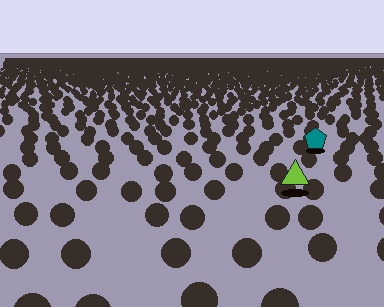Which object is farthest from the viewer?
The teal pentagon is farthest from the viewer. It appears smaller and the ground texture around it is denser.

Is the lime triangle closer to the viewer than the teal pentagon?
Yes. The lime triangle is closer — you can tell from the texture gradient: the ground texture is coarser near it.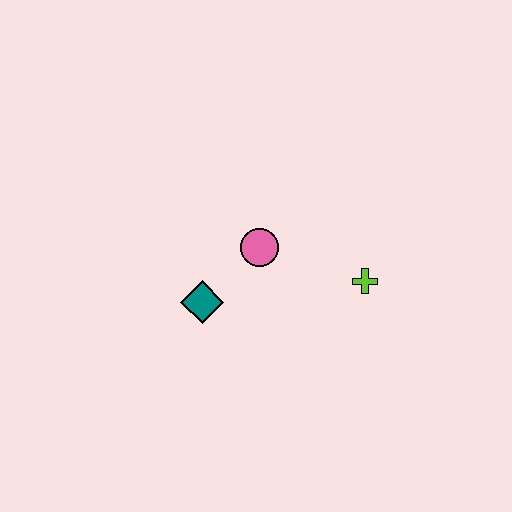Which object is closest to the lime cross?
The pink circle is closest to the lime cross.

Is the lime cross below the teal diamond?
No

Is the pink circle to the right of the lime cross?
No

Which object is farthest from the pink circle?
The lime cross is farthest from the pink circle.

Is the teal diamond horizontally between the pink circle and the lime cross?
No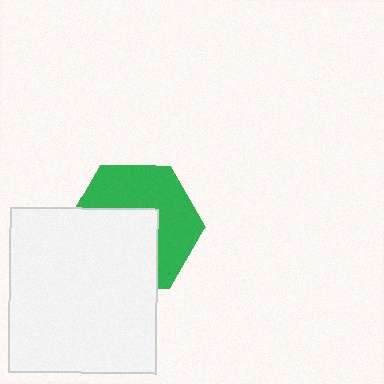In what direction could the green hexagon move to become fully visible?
The green hexagon could move toward the upper-right. That would shift it out from behind the white rectangle entirely.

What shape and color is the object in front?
The object in front is a white rectangle.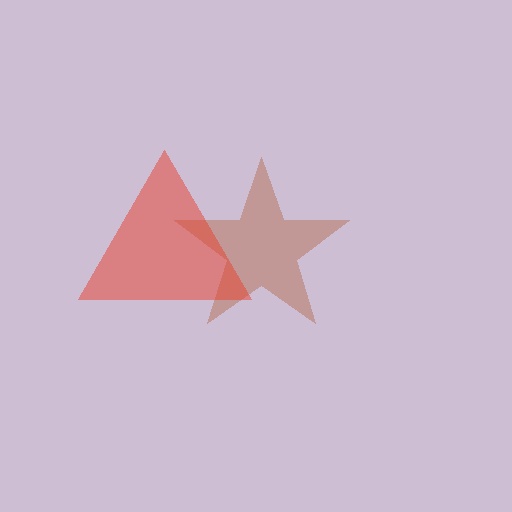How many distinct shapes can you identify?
There are 2 distinct shapes: a brown star, a red triangle.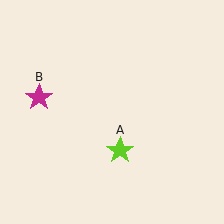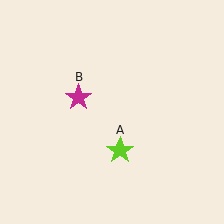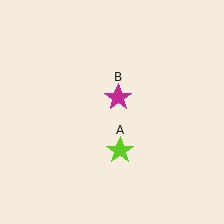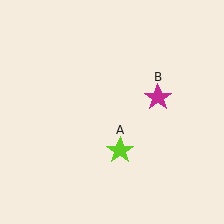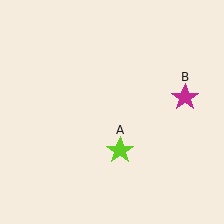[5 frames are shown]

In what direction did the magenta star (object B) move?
The magenta star (object B) moved right.